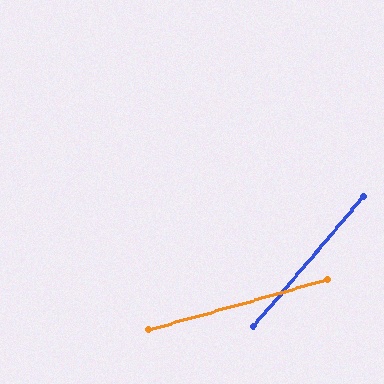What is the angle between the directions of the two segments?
Approximately 34 degrees.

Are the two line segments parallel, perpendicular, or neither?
Neither parallel nor perpendicular — they differ by about 34°.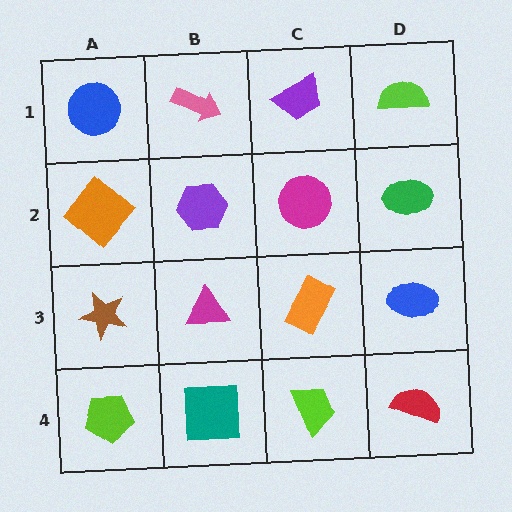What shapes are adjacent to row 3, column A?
An orange diamond (row 2, column A), a lime pentagon (row 4, column A), a magenta triangle (row 3, column B).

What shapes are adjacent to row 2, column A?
A blue circle (row 1, column A), a brown star (row 3, column A), a purple hexagon (row 2, column B).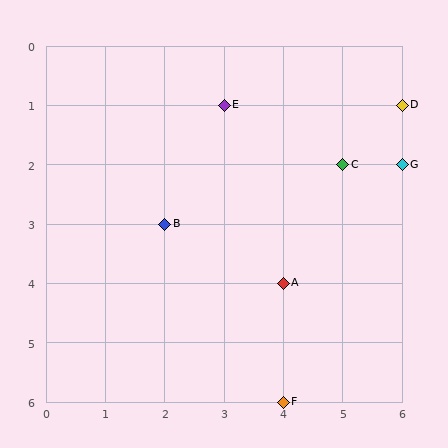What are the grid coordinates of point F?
Point F is at grid coordinates (4, 6).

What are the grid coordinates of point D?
Point D is at grid coordinates (6, 1).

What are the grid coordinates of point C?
Point C is at grid coordinates (5, 2).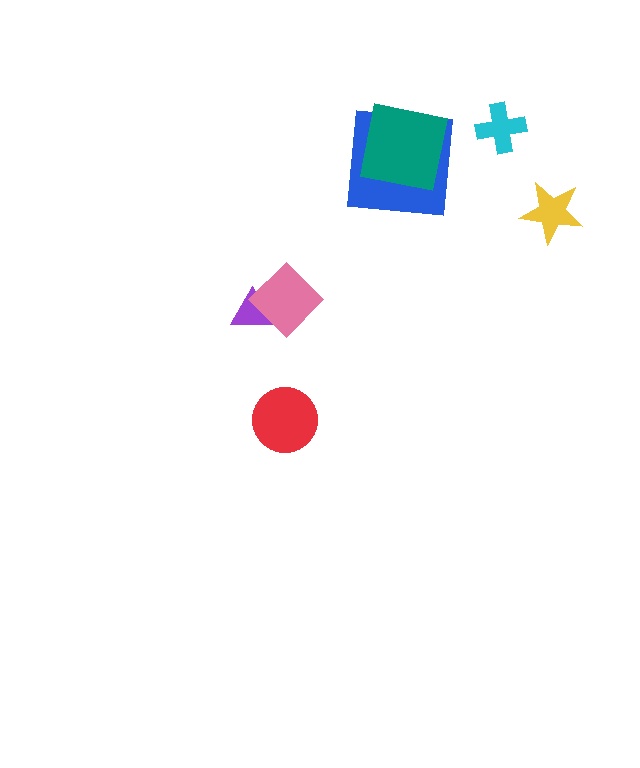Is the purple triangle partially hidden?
Yes, it is partially covered by another shape.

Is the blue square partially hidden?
Yes, it is partially covered by another shape.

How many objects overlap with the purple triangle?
1 object overlaps with the purple triangle.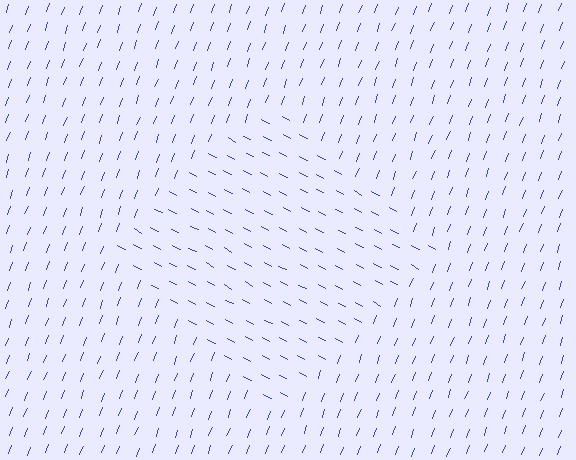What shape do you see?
I see a diamond.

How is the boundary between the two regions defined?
The boundary is defined purely by a change in line orientation (approximately 83 degrees difference). All lines are the same color and thickness.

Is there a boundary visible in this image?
Yes, there is a texture boundary formed by a change in line orientation.